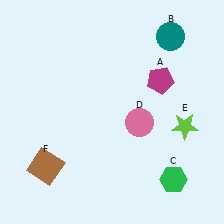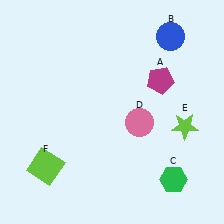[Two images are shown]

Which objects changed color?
B changed from teal to blue. F changed from brown to lime.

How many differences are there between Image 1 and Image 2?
There are 2 differences between the two images.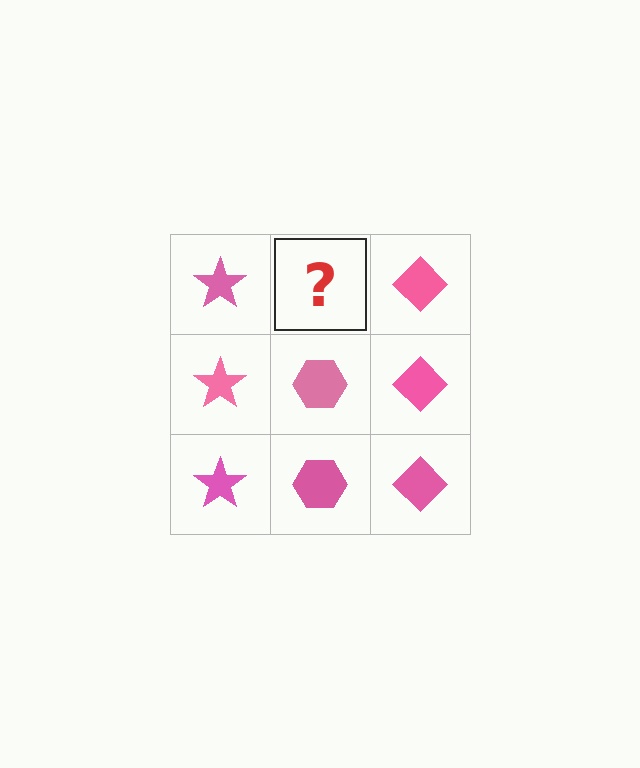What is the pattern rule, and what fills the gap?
The rule is that each column has a consistent shape. The gap should be filled with a pink hexagon.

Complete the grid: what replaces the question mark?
The question mark should be replaced with a pink hexagon.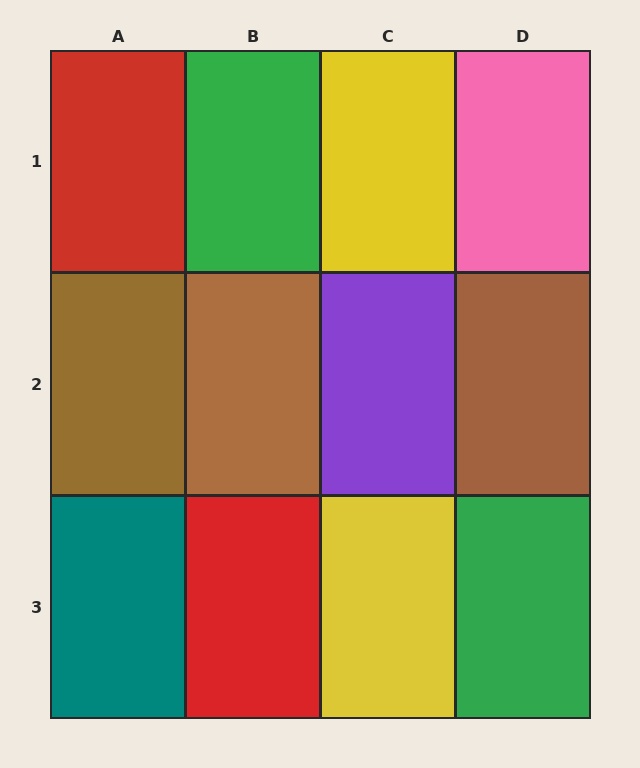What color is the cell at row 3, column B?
Red.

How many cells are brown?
3 cells are brown.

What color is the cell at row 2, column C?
Purple.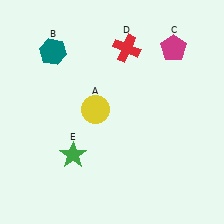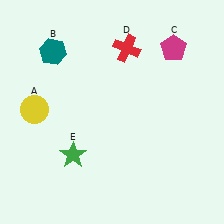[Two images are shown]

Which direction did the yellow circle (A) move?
The yellow circle (A) moved left.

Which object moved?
The yellow circle (A) moved left.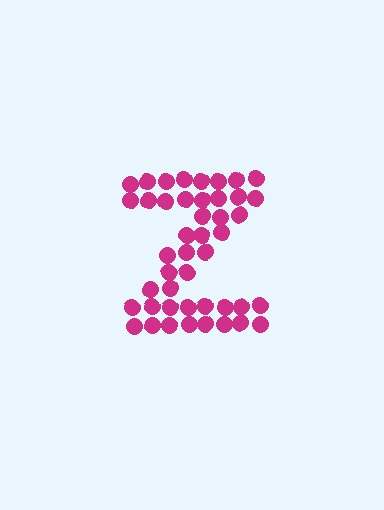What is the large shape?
The large shape is the letter Z.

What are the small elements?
The small elements are circles.